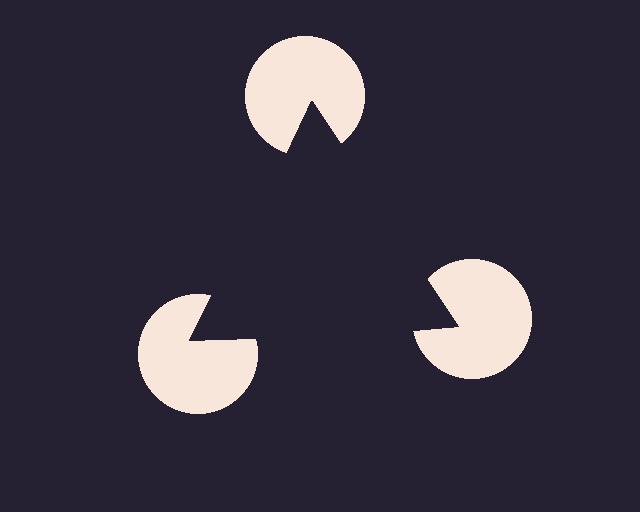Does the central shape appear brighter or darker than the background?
It typically appears slightly darker than the background, even though no actual brightness change is drawn.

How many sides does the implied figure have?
3 sides.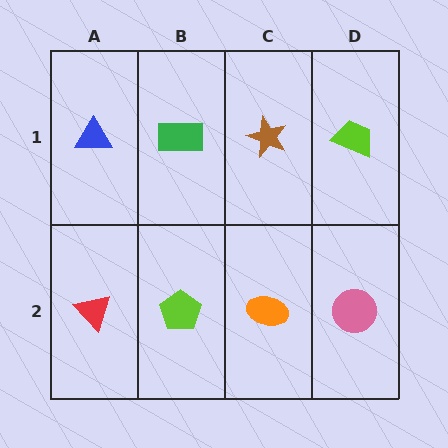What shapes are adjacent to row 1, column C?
An orange ellipse (row 2, column C), a green rectangle (row 1, column B), a lime trapezoid (row 1, column D).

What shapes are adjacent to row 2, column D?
A lime trapezoid (row 1, column D), an orange ellipse (row 2, column C).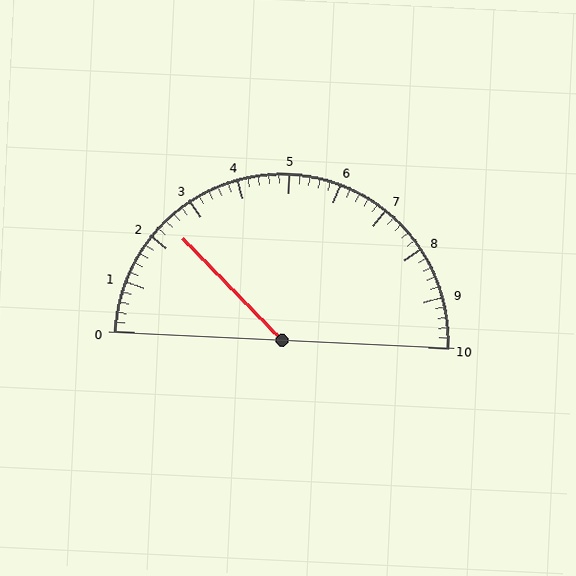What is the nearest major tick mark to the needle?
The nearest major tick mark is 2.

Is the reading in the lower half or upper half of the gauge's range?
The reading is in the lower half of the range (0 to 10).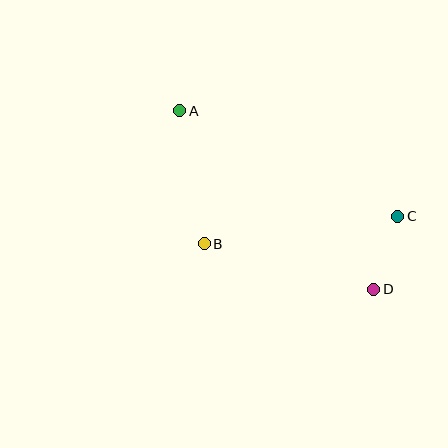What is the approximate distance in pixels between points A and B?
The distance between A and B is approximately 136 pixels.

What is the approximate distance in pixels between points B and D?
The distance between B and D is approximately 175 pixels.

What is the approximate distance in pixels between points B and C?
The distance between B and C is approximately 195 pixels.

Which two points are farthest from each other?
Points A and D are farthest from each other.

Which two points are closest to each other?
Points C and D are closest to each other.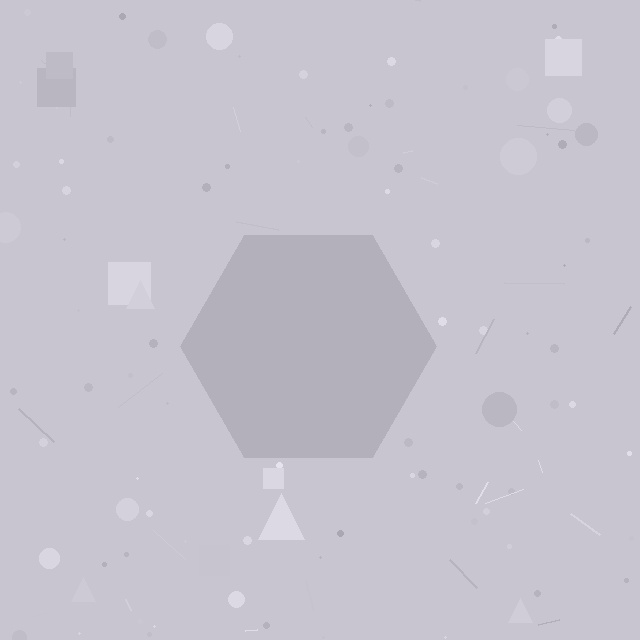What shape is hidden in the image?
A hexagon is hidden in the image.